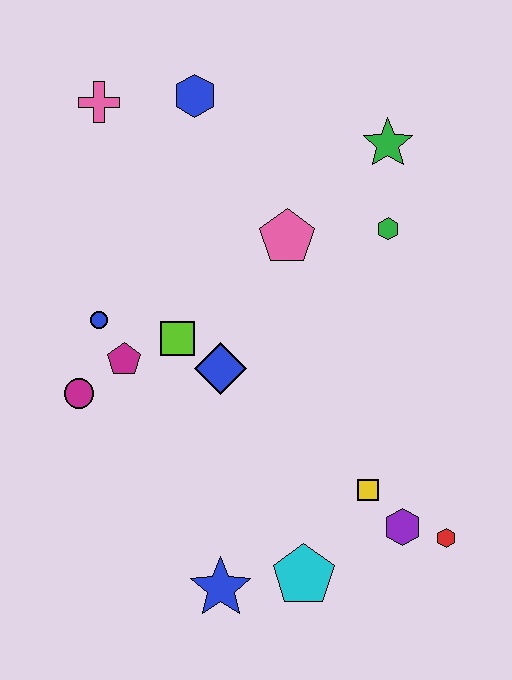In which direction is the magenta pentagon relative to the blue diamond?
The magenta pentagon is to the left of the blue diamond.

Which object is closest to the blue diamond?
The lime square is closest to the blue diamond.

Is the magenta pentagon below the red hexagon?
No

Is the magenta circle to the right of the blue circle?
No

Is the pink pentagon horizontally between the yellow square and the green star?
No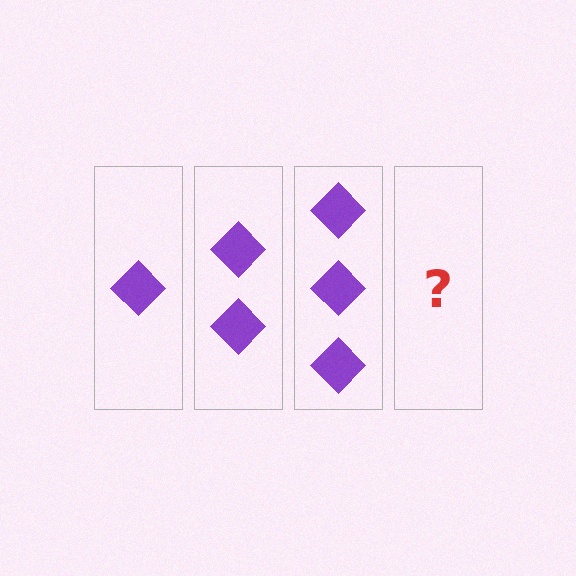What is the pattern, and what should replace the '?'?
The pattern is that each step adds one more diamond. The '?' should be 4 diamonds.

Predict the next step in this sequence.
The next step is 4 diamonds.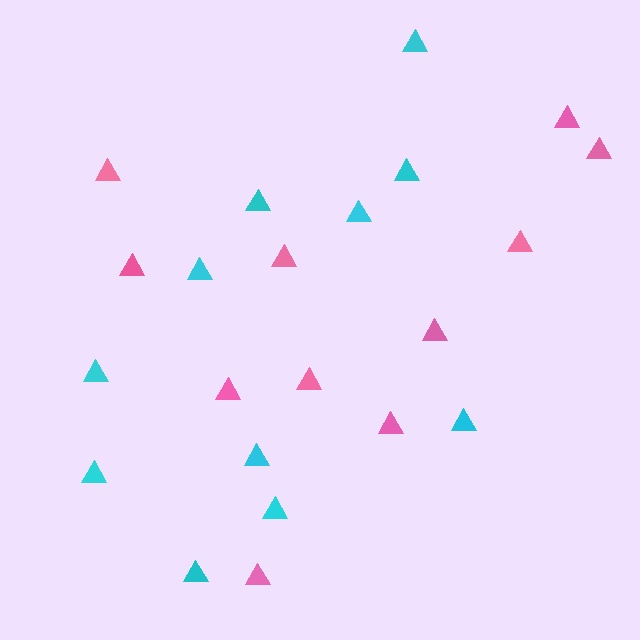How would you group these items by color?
There are 2 groups: one group of pink triangles (11) and one group of cyan triangles (11).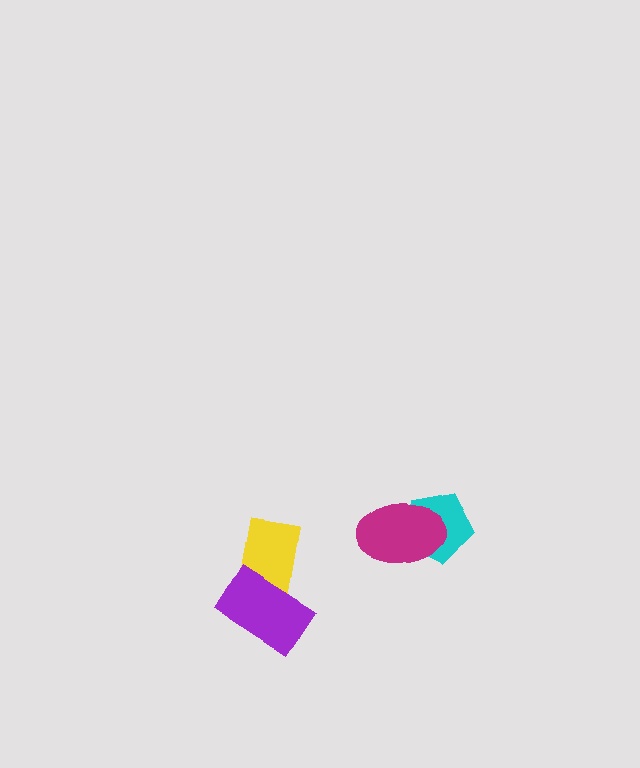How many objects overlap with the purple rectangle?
1 object overlaps with the purple rectangle.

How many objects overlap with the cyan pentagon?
1 object overlaps with the cyan pentagon.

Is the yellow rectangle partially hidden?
Yes, it is partially covered by another shape.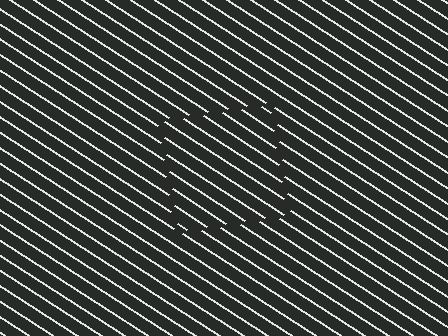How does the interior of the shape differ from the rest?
The interior of the shape contains the same grating, shifted by half a period — the contour is defined by the phase discontinuity where line-ends from the inner and outer gratings abut.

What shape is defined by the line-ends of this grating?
An illusory square. The interior of the shape contains the same grating, shifted by half a period — the contour is defined by the phase discontinuity where line-ends from the inner and outer gratings abut.